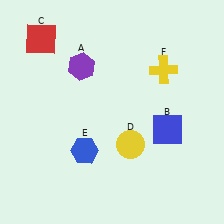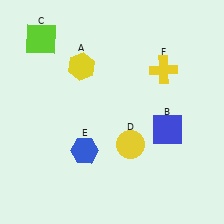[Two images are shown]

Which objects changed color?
A changed from purple to yellow. C changed from red to lime.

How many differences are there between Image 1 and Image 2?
There are 2 differences between the two images.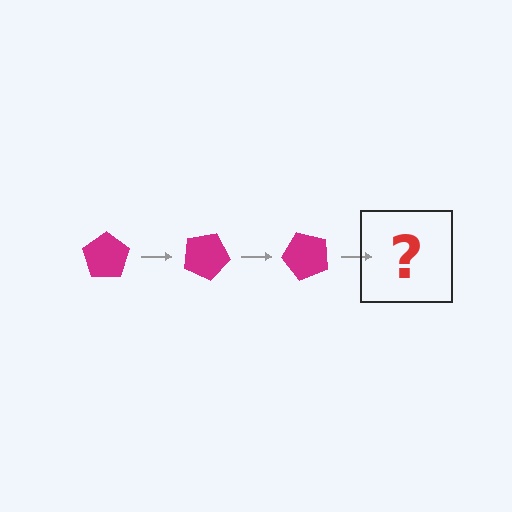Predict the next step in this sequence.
The next step is a magenta pentagon rotated 75 degrees.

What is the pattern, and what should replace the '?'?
The pattern is that the pentagon rotates 25 degrees each step. The '?' should be a magenta pentagon rotated 75 degrees.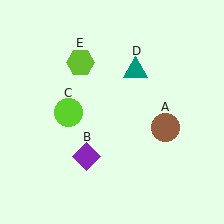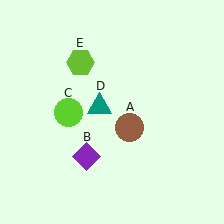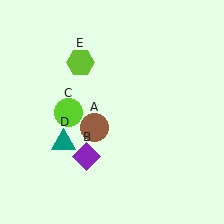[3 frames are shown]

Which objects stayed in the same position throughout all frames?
Purple diamond (object B) and lime circle (object C) and lime hexagon (object E) remained stationary.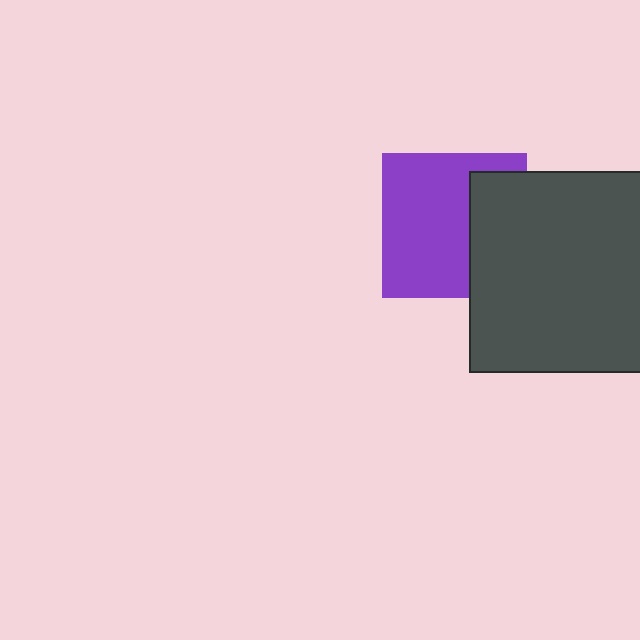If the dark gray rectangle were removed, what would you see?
You would see the complete purple square.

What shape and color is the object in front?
The object in front is a dark gray rectangle.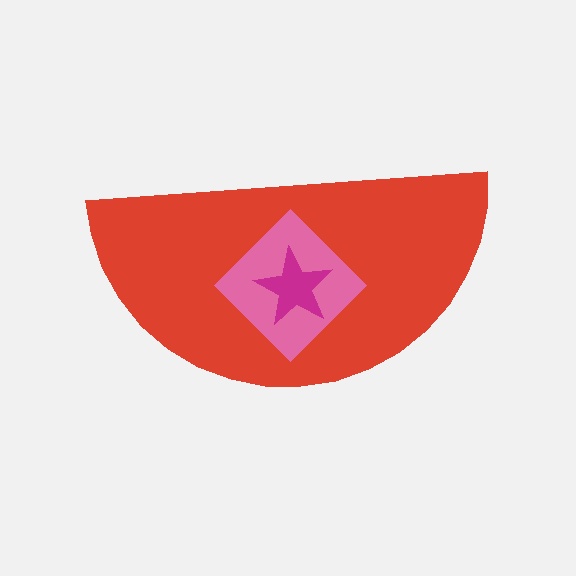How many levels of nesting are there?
3.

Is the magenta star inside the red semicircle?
Yes.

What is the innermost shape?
The magenta star.